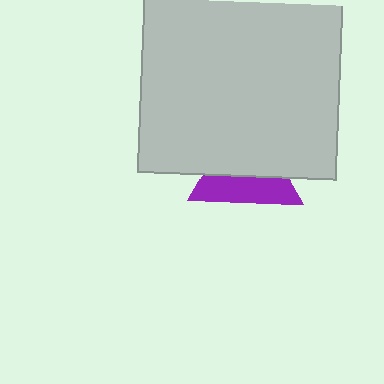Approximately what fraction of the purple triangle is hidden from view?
Roughly 55% of the purple triangle is hidden behind the light gray rectangle.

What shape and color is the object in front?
The object in front is a light gray rectangle.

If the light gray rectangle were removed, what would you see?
You would see the complete purple triangle.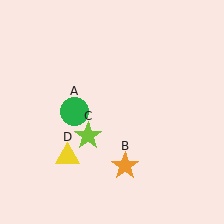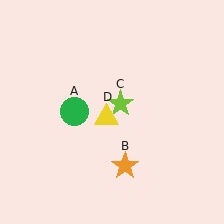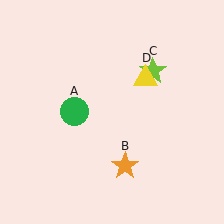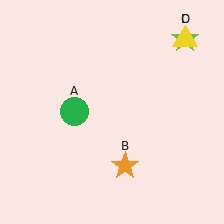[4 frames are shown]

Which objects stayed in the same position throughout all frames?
Green circle (object A) and orange star (object B) remained stationary.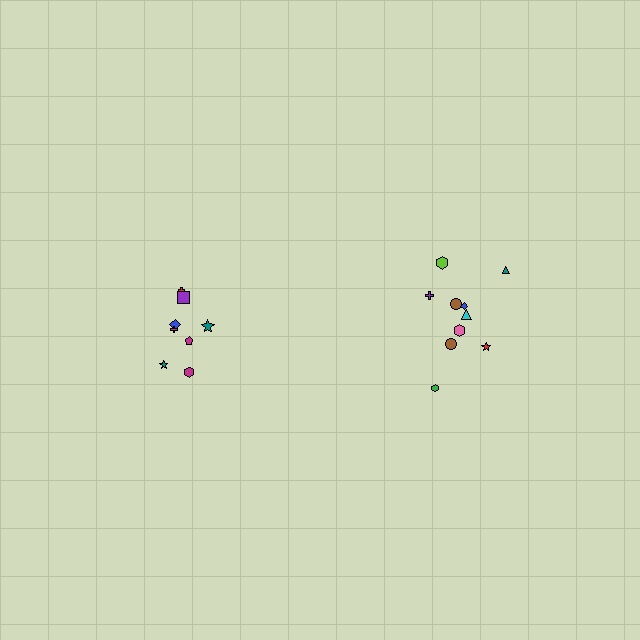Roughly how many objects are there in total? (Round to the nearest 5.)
Roughly 20 objects in total.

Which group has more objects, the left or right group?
The right group.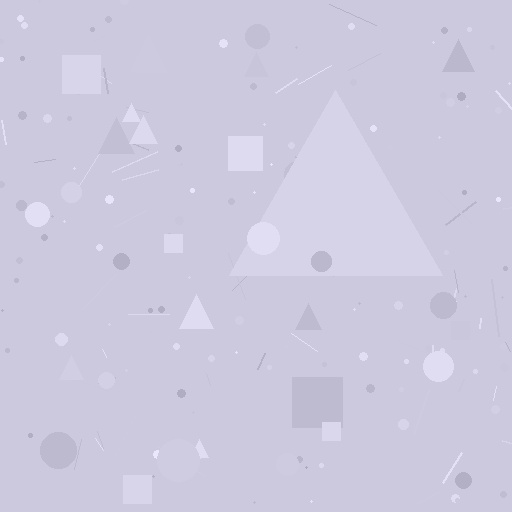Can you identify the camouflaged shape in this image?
The camouflaged shape is a triangle.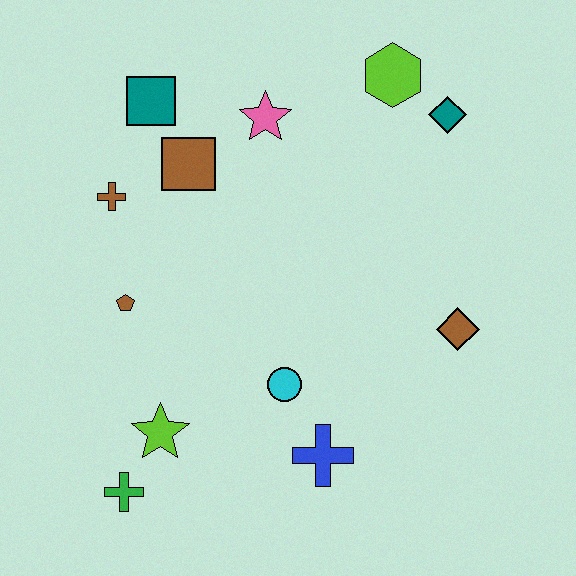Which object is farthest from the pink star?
The green cross is farthest from the pink star.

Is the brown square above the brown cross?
Yes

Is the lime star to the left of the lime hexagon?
Yes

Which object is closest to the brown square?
The teal square is closest to the brown square.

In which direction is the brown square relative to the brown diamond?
The brown square is to the left of the brown diamond.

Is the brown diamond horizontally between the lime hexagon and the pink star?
No